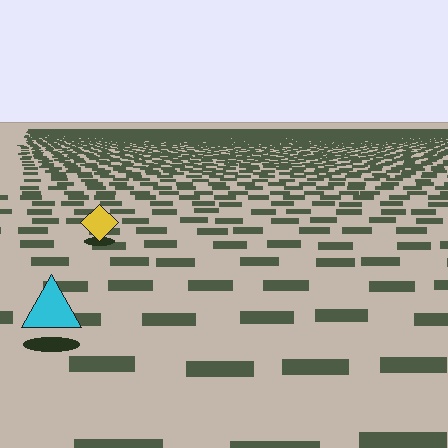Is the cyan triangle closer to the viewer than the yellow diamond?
Yes. The cyan triangle is closer — you can tell from the texture gradient: the ground texture is coarser near it.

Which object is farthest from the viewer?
The yellow diamond is farthest from the viewer. It appears smaller and the ground texture around it is denser.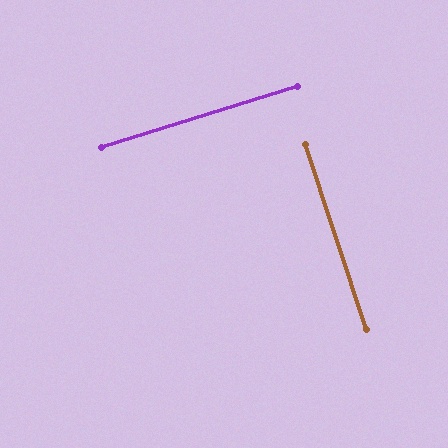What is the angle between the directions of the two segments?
Approximately 89 degrees.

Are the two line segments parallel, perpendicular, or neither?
Perpendicular — they meet at approximately 89°.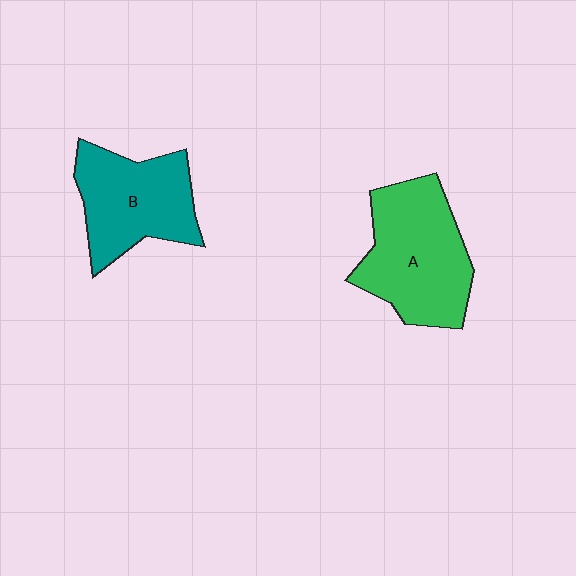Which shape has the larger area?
Shape A (green).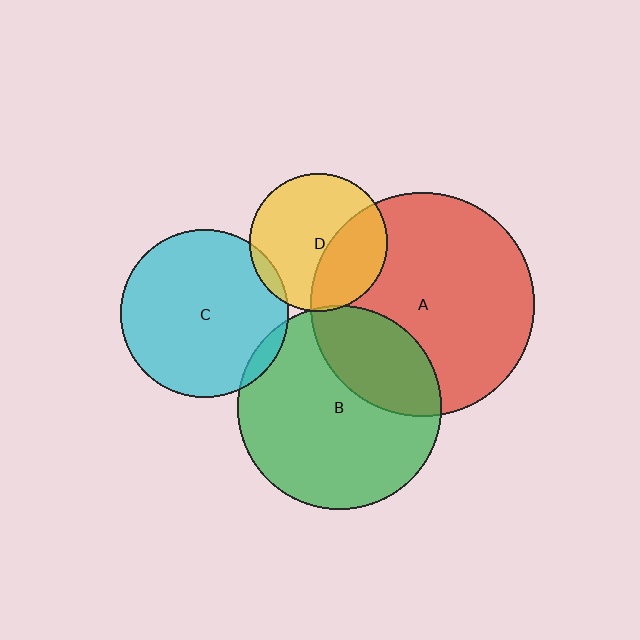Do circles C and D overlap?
Yes.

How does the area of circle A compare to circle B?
Approximately 1.2 times.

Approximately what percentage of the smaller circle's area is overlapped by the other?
Approximately 5%.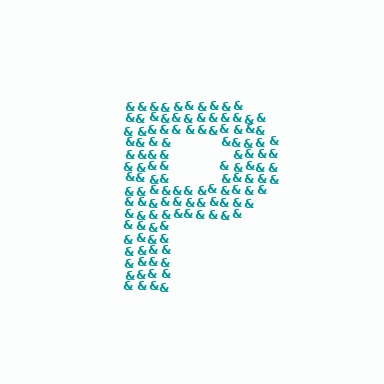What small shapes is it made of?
It is made of small ampersands.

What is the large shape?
The large shape is the letter P.